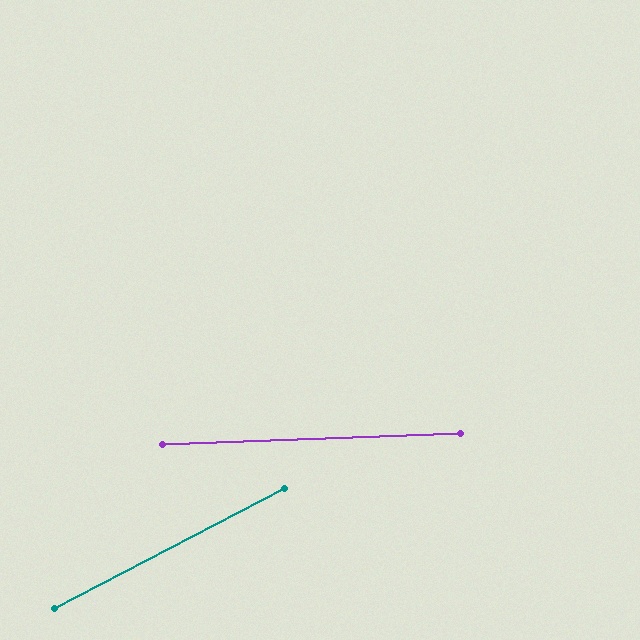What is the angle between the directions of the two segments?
Approximately 25 degrees.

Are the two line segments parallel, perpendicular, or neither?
Neither parallel nor perpendicular — they differ by about 25°.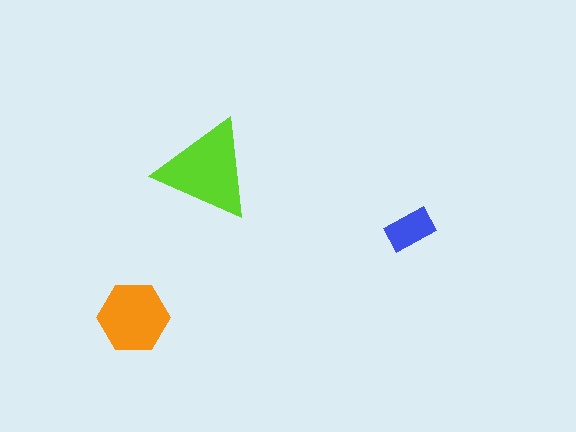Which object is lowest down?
The orange hexagon is bottommost.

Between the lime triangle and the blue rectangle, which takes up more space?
The lime triangle.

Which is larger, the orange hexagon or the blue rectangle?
The orange hexagon.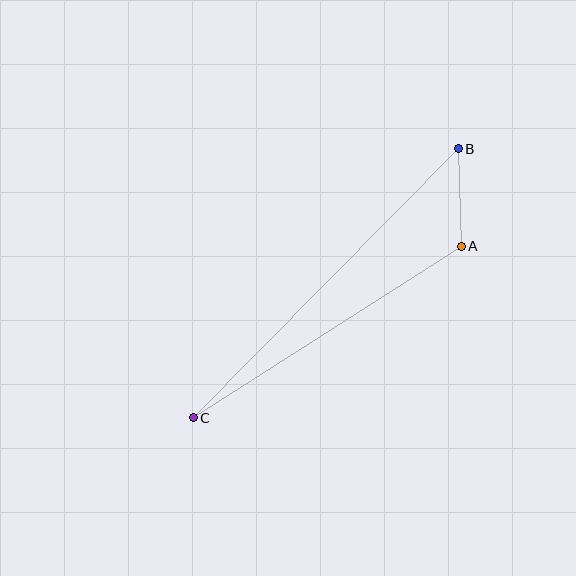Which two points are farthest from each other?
Points B and C are farthest from each other.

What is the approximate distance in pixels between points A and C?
The distance between A and C is approximately 318 pixels.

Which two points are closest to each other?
Points A and B are closest to each other.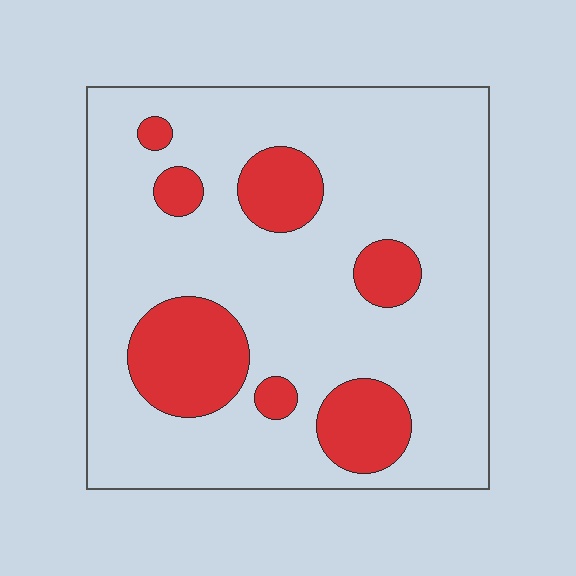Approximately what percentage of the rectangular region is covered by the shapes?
Approximately 20%.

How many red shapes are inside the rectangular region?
7.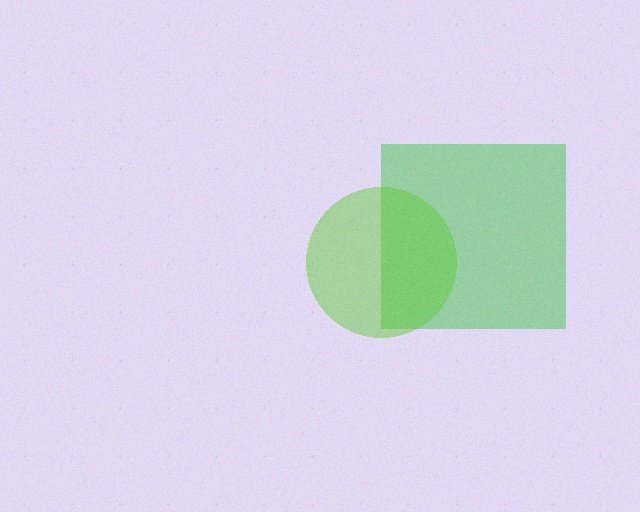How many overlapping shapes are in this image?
There are 2 overlapping shapes in the image.